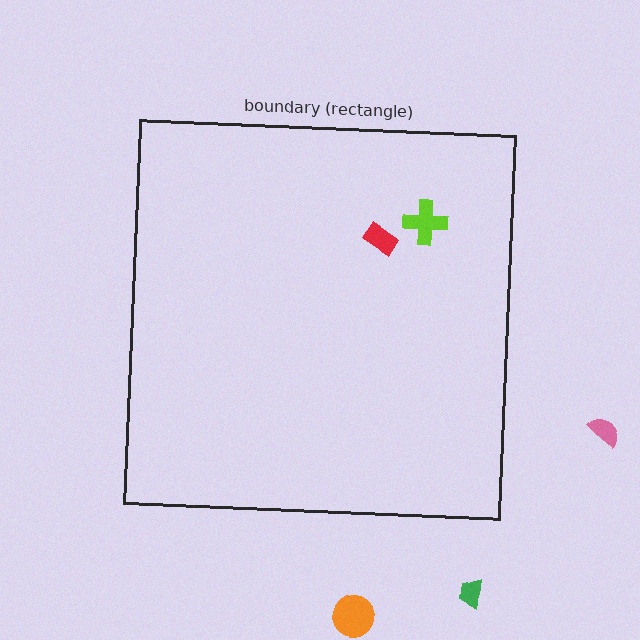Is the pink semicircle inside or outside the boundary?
Outside.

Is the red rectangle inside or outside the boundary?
Inside.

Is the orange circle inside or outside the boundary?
Outside.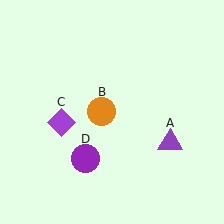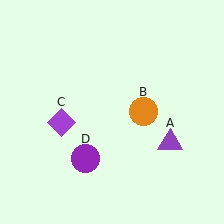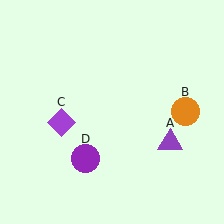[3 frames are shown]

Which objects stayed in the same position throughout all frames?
Purple triangle (object A) and purple diamond (object C) and purple circle (object D) remained stationary.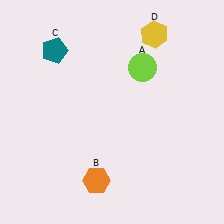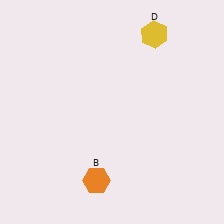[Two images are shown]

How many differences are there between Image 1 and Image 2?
There are 2 differences between the two images.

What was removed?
The lime circle (A), the teal pentagon (C) were removed in Image 2.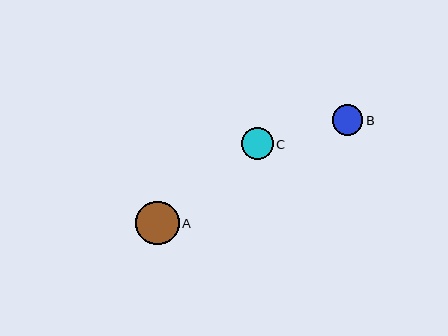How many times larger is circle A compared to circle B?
Circle A is approximately 1.4 times the size of circle B.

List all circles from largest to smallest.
From largest to smallest: A, C, B.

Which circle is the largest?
Circle A is the largest with a size of approximately 43 pixels.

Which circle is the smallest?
Circle B is the smallest with a size of approximately 30 pixels.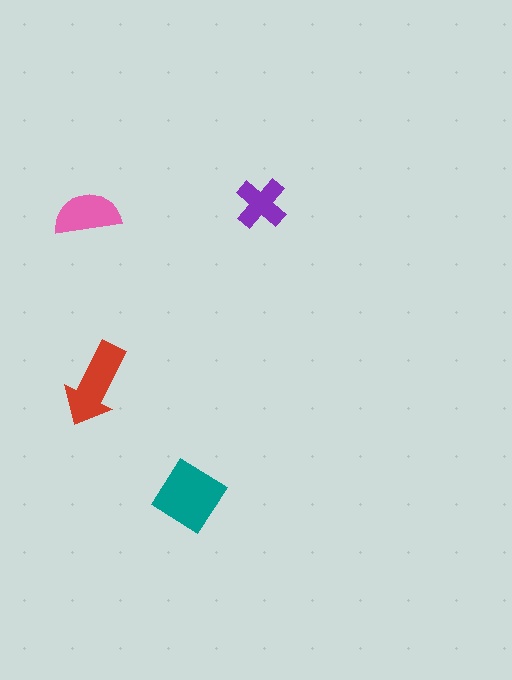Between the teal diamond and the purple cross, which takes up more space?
The teal diamond.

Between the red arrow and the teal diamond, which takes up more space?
The teal diamond.